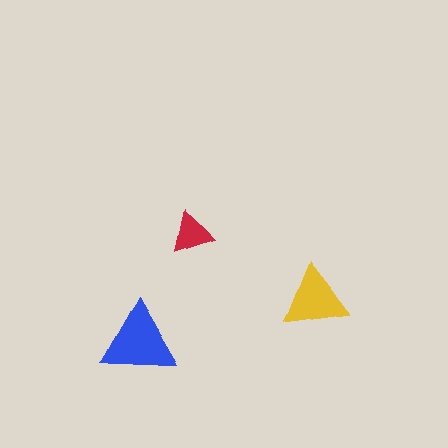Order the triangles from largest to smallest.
the blue one, the yellow one, the red one.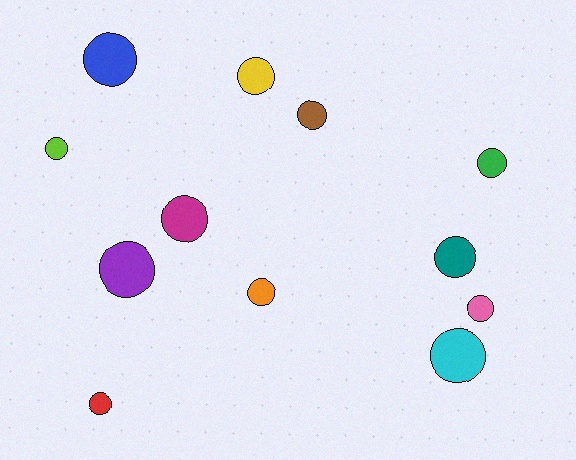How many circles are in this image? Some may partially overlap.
There are 12 circles.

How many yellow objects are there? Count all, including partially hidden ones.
There is 1 yellow object.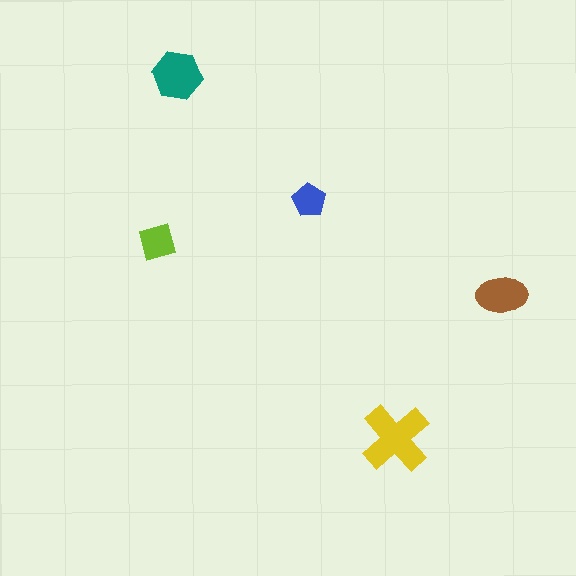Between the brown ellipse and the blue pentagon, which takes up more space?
The brown ellipse.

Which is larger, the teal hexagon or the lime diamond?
The teal hexagon.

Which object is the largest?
The yellow cross.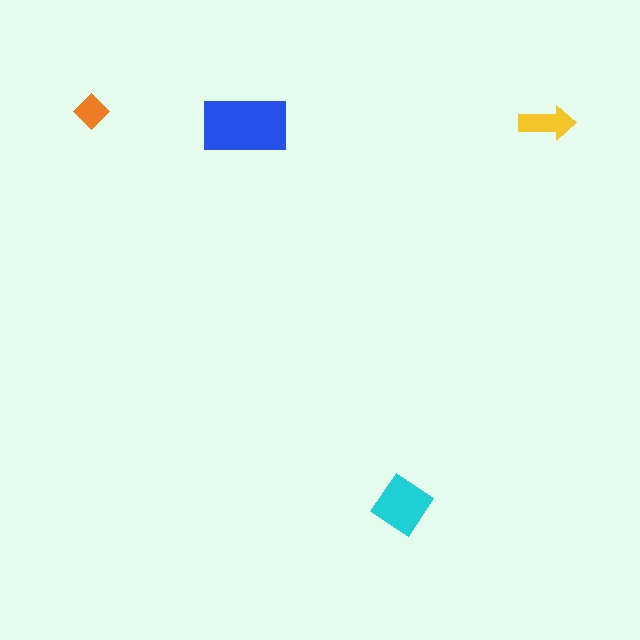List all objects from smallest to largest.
The orange diamond, the yellow arrow, the cyan diamond, the blue rectangle.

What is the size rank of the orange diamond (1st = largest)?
4th.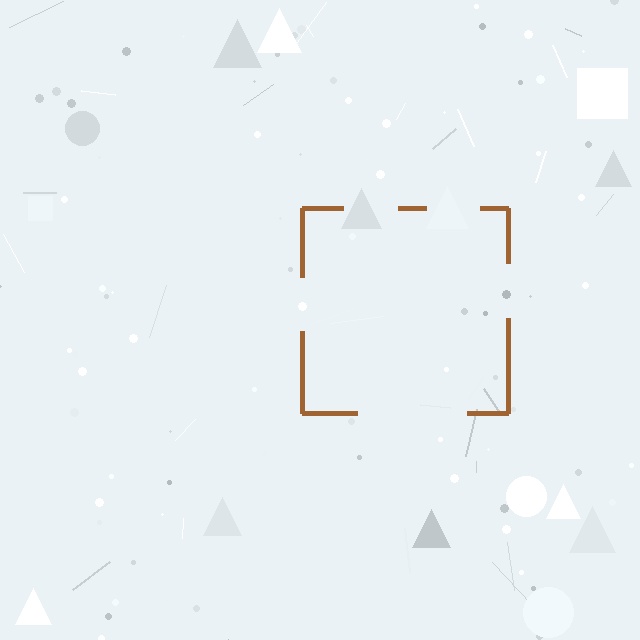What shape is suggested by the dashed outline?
The dashed outline suggests a square.